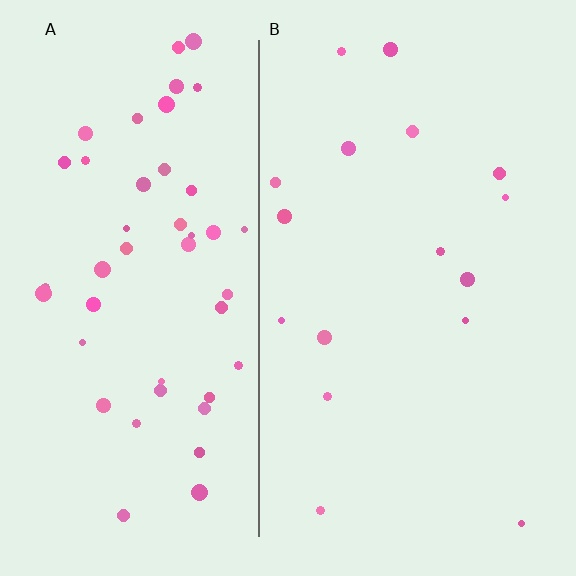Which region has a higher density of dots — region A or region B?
A (the left).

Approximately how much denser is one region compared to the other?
Approximately 2.9× — region A over region B.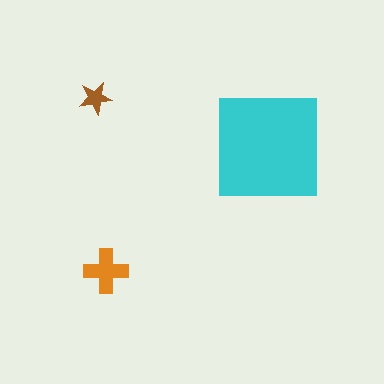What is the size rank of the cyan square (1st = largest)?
1st.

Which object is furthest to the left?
The brown star is leftmost.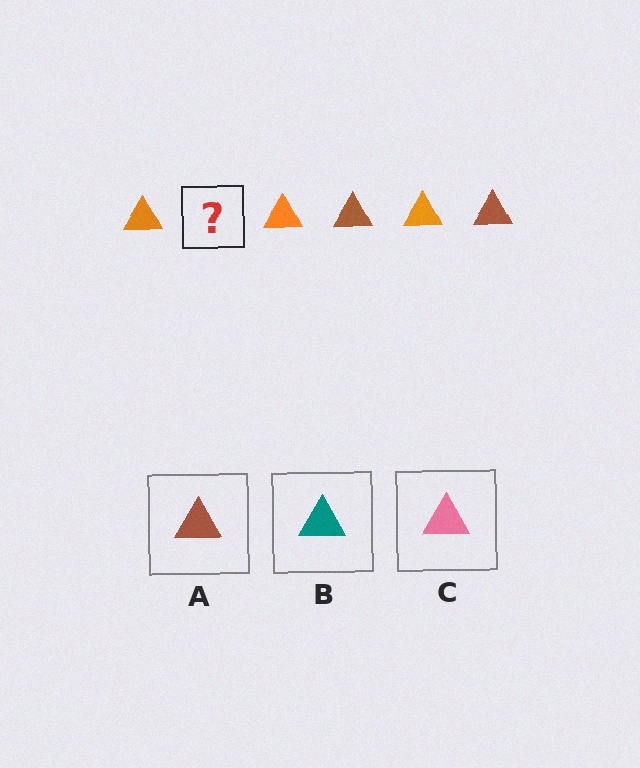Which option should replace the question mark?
Option A.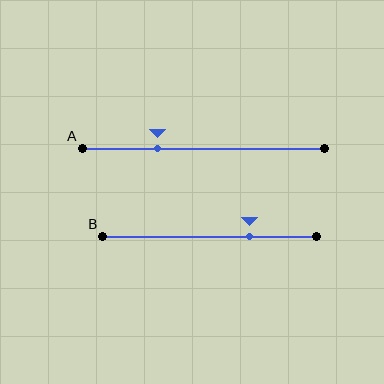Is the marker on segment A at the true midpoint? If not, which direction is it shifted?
No, the marker on segment A is shifted to the left by about 19% of the segment length.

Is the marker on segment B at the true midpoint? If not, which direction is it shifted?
No, the marker on segment B is shifted to the right by about 18% of the segment length.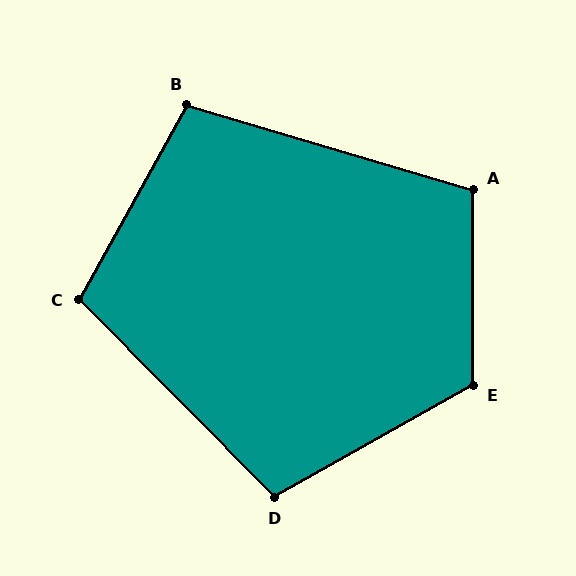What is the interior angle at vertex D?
Approximately 105 degrees (obtuse).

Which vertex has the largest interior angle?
E, at approximately 119 degrees.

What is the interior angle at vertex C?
Approximately 106 degrees (obtuse).